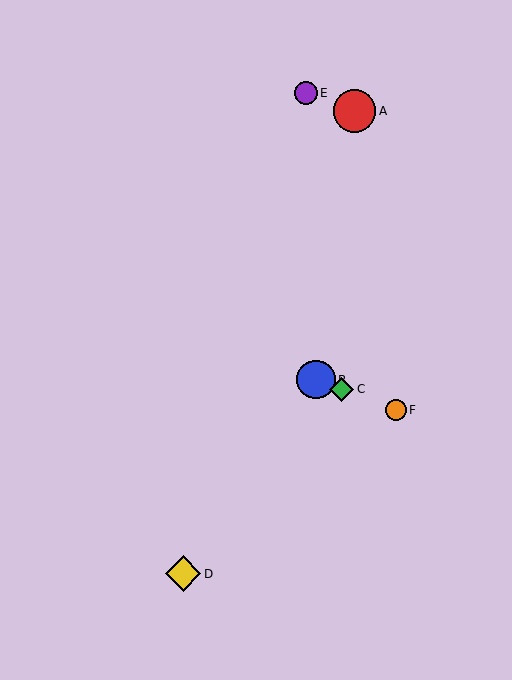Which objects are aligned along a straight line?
Objects B, C, F are aligned along a straight line.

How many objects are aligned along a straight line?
3 objects (B, C, F) are aligned along a straight line.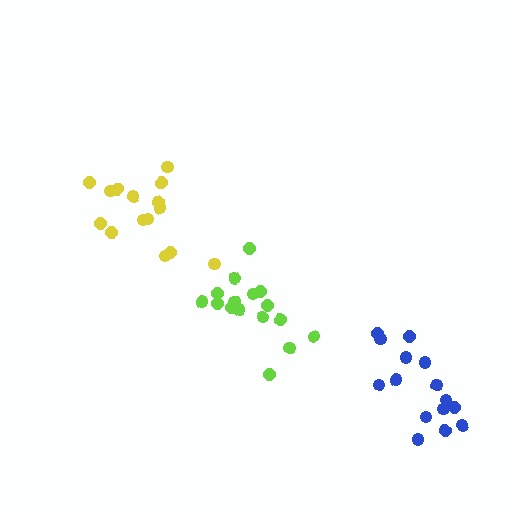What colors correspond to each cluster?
The clusters are colored: lime, blue, yellow.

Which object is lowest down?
The blue cluster is bottommost.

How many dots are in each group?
Group 1: 16 dots, Group 2: 15 dots, Group 3: 15 dots (46 total).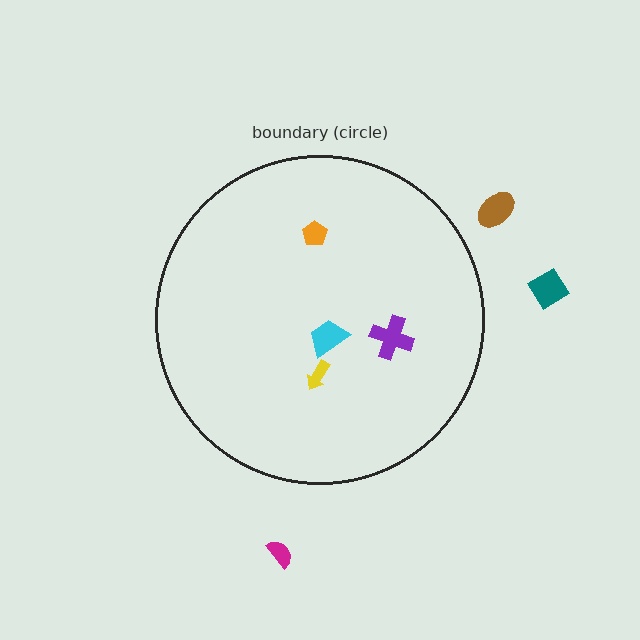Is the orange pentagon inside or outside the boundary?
Inside.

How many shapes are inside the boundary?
4 inside, 3 outside.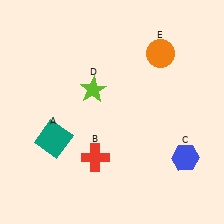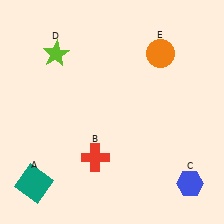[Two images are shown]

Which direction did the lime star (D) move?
The lime star (D) moved left.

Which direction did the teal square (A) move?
The teal square (A) moved down.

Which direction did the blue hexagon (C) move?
The blue hexagon (C) moved down.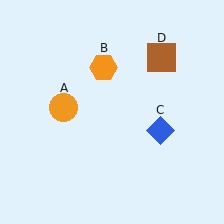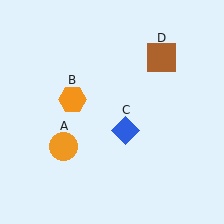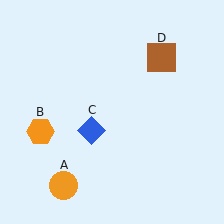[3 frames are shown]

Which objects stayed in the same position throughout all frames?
Brown square (object D) remained stationary.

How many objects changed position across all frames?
3 objects changed position: orange circle (object A), orange hexagon (object B), blue diamond (object C).